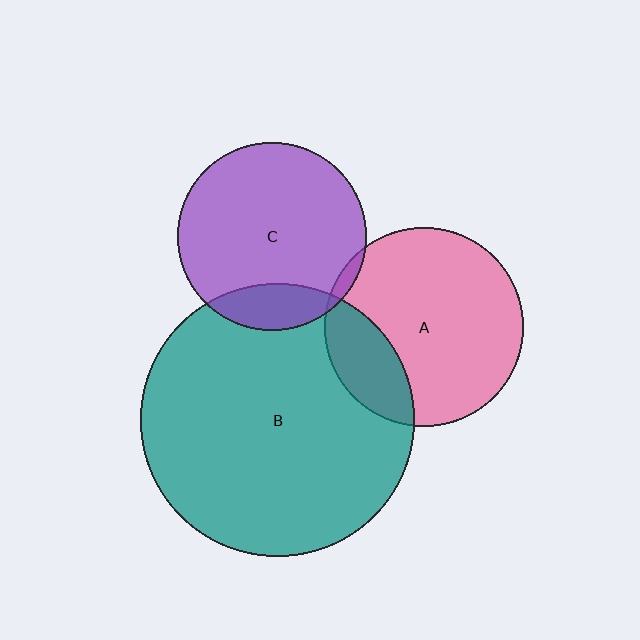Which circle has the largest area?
Circle B (teal).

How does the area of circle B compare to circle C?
Approximately 2.1 times.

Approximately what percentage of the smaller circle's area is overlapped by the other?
Approximately 20%.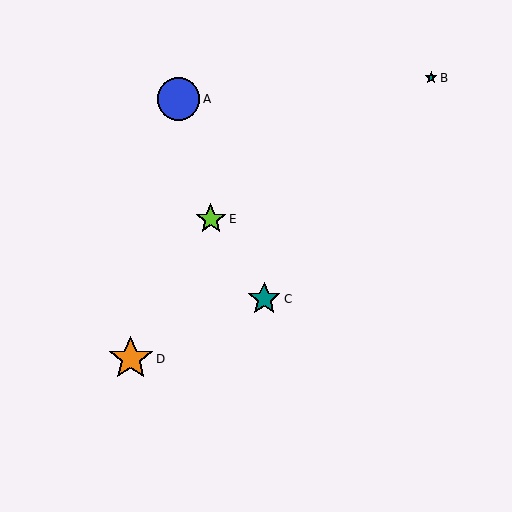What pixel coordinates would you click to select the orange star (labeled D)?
Click at (131, 359) to select the orange star D.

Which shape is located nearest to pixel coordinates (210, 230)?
The lime star (labeled E) at (211, 219) is nearest to that location.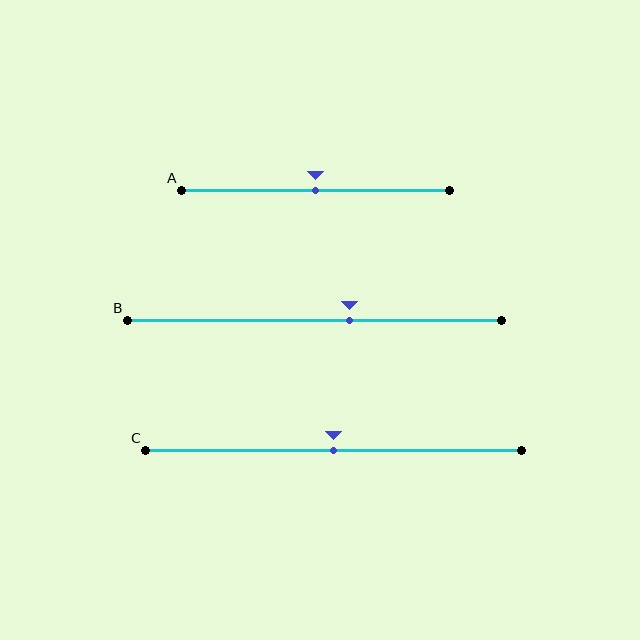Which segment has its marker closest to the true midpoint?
Segment A has its marker closest to the true midpoint.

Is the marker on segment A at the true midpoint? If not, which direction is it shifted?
Yes, the marker on segment A is at the true midpoint.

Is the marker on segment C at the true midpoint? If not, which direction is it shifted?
Yes, the marker on segment C is at the true midpoint.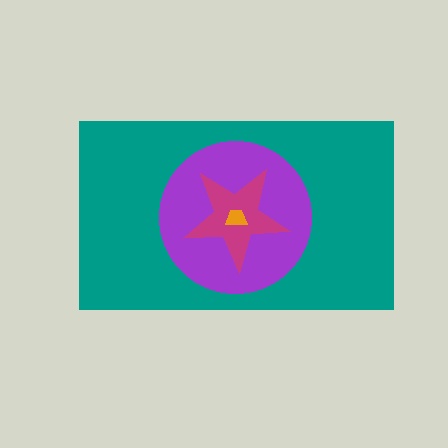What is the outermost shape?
The teal rectangle.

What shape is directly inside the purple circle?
The magenta star.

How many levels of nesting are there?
4.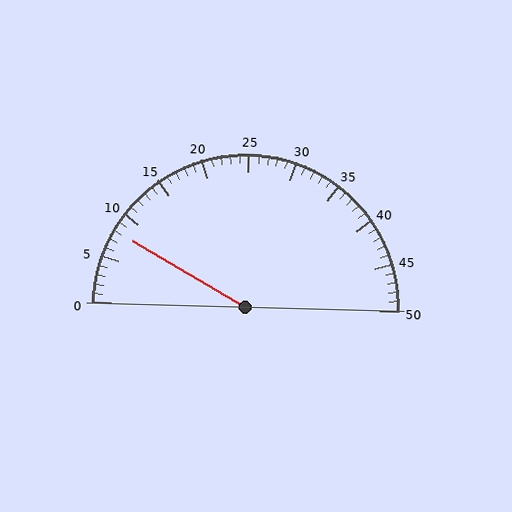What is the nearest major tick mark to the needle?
The nearest major tick mark is 10.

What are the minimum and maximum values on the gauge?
The gauge ranges from 0 to 50.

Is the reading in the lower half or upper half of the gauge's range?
The reading is in the lower half of the range (0 to 50).